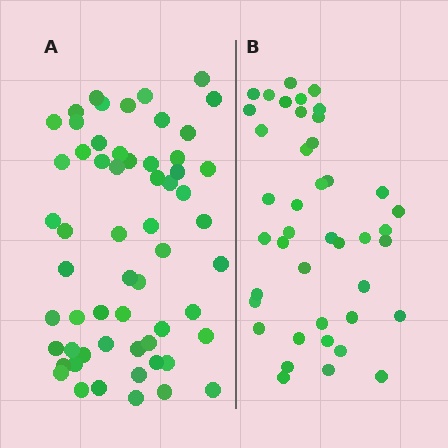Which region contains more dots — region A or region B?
Region A (the left region) has more dots.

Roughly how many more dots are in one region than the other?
Region A has approximately 15 more dots than region B.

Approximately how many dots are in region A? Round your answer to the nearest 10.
About 60 dots. (The exact count is 59, which rounds to 60.)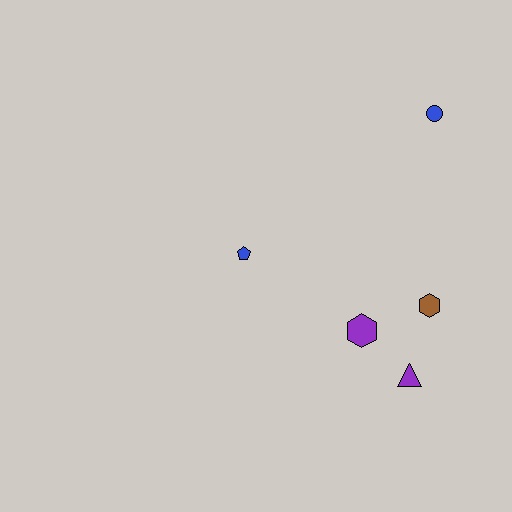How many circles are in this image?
There is 1 circle.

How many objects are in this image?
There are 5 objects.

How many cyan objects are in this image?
There are no cyan objects.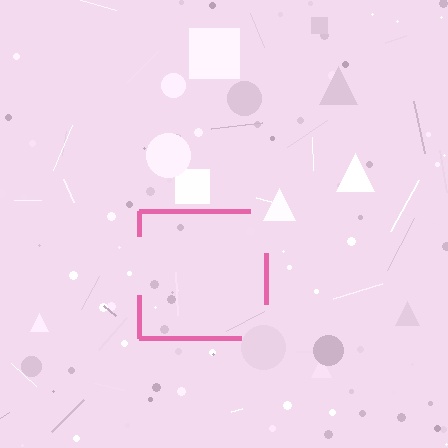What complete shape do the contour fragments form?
The contour fragments form a square.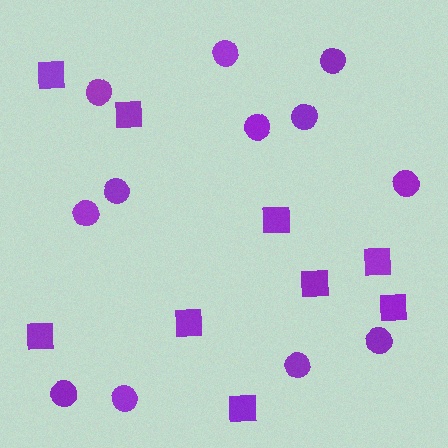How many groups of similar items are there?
There are 2 groups: one group of squares (9) and one group of circles (12).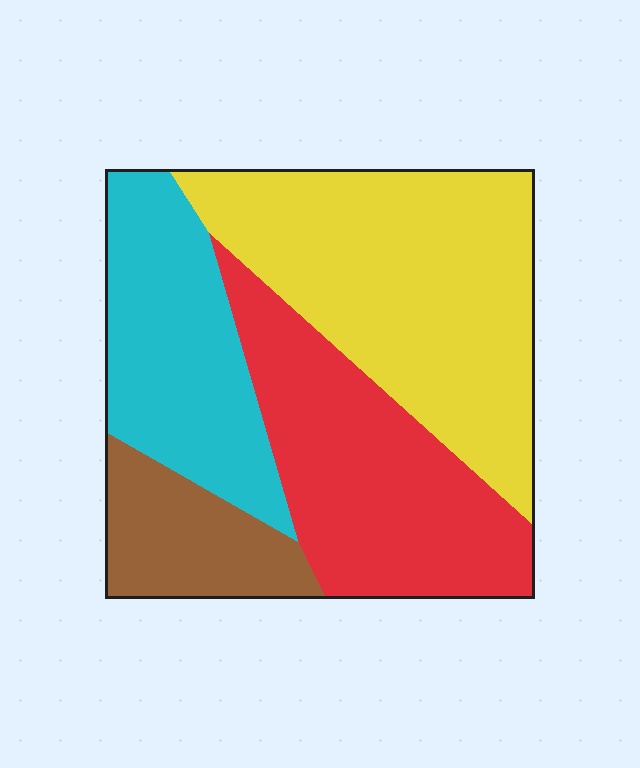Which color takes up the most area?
Yellow, at roughly 40%.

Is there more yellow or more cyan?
Yellow.